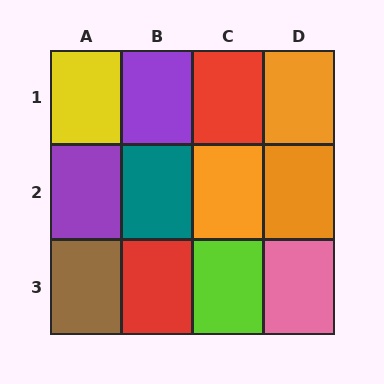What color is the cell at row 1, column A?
Yellow.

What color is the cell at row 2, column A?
Purple.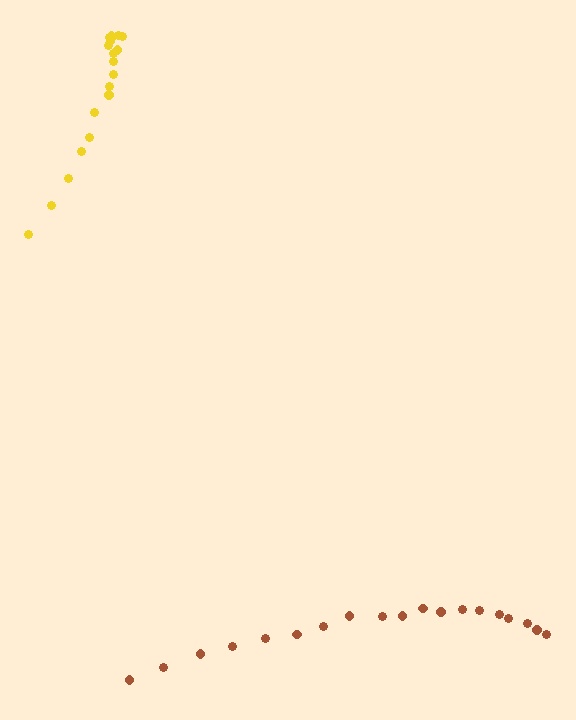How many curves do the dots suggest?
There are 2 distinct paths.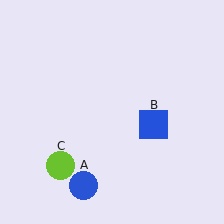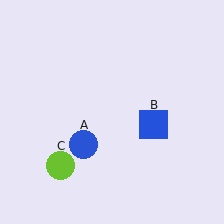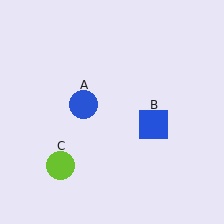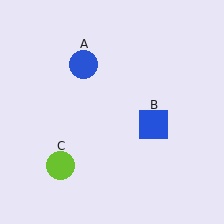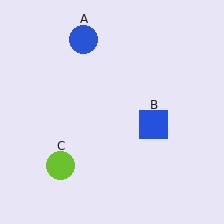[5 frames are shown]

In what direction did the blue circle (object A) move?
The blue circle (object A) moved up.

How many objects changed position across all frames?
1 object changed position: blue circle (object A).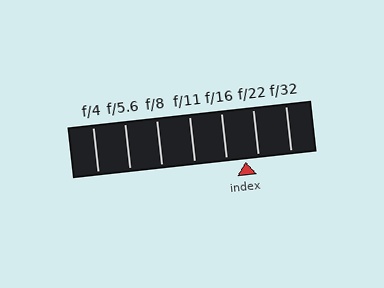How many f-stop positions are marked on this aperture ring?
There are 7 f-stop positions marked.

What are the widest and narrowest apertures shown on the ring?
The widest aperture shown is f/4 and the narrowest is f/32.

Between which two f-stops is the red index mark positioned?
The index mark is between f/16 and f/22.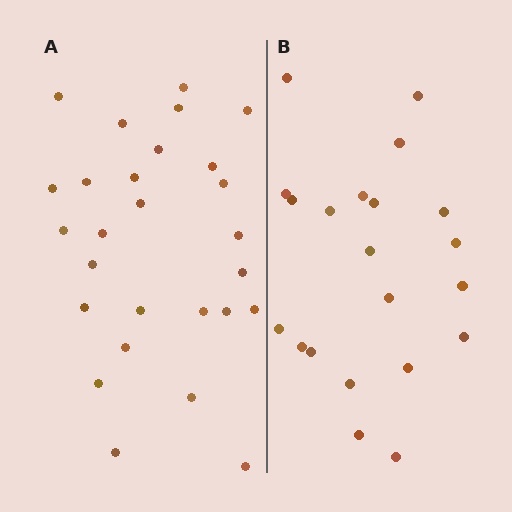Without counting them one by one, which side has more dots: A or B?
Region A (the left region) has more dots.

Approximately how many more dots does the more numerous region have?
Region A has about 6 more dots than region B.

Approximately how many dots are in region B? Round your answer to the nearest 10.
About 20 dots. (The exact count is 21, which rounds to 20.)